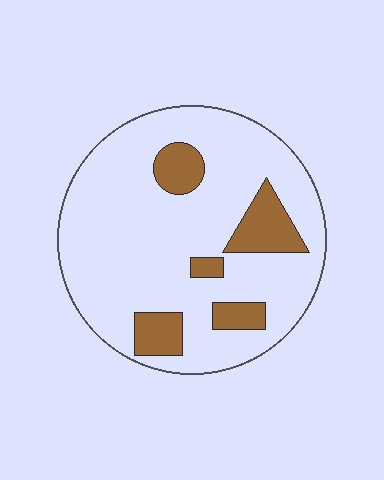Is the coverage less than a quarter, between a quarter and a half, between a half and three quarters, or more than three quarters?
Less than a quarter.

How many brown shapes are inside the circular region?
5.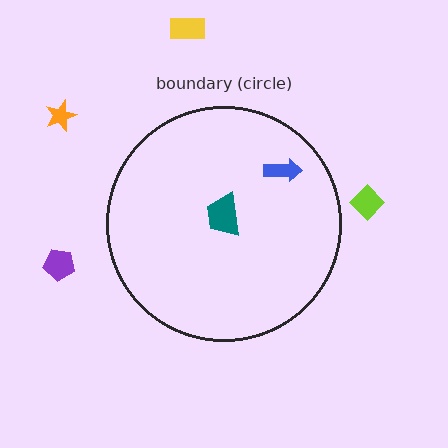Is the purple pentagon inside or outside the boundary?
Outside.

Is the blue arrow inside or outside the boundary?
Inside.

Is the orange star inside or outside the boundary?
Outside.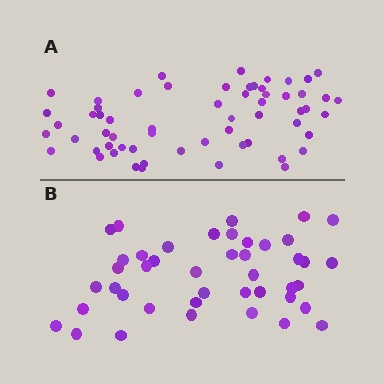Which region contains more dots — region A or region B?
Region A (the top region) has more dots.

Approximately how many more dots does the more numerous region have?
Region A has approximately 15 more dots than region B.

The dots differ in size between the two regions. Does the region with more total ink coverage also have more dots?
No. Region B has more total ink coverage because its dots are larger, but region A actually contains more individual dots. Total area can be misleading — the number of items is what matters here.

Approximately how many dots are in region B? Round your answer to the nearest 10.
About 40 dots. (The exact count is 43, which rounds to 40.)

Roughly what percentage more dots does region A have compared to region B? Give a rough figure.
About 40% more.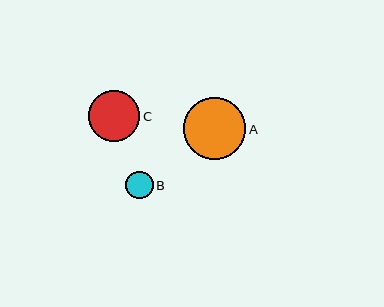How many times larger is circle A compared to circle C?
Circle A is approximately 1.2 times the size of circle C.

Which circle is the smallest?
Circle B is the smallest with a size of approximately 27 pixels.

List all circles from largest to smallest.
From largest to smallest: A, C, B.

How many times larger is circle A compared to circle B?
Circle A is approximately 2.3 times the size of circle B.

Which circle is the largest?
Circle A is the largest with a size of approximately 62 pixels.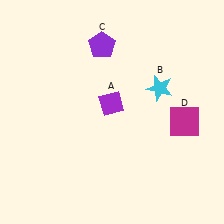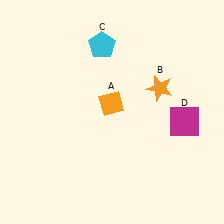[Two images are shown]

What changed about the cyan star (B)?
In Image 1, B is cyan. In Image 2, it changed to orange.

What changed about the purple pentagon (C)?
In Image 1, C is purple. In Image 2, it changed to cyan.